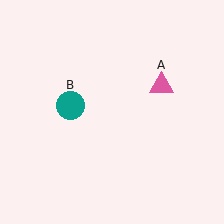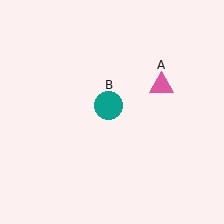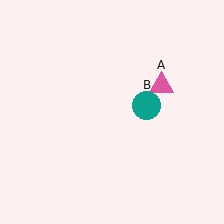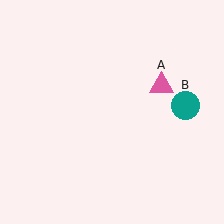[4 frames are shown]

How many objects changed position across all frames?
1 object changed position: teal circle (object B).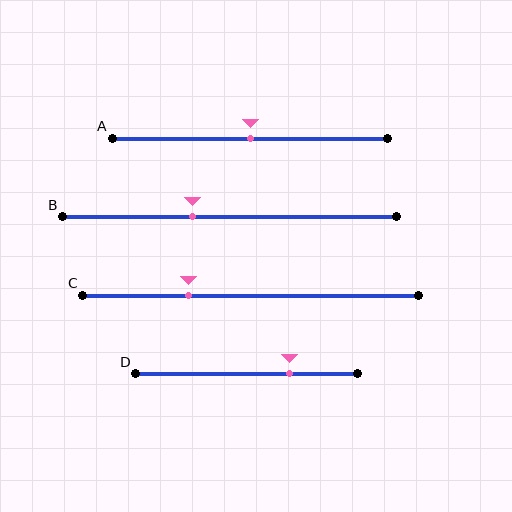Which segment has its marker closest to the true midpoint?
Segment A has its marker closest to the true midpoint.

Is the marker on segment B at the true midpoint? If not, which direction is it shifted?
No, the marker on segment B is shifted to the left by about 11% of the segment length.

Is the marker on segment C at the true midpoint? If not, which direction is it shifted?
No, the marker on segment C is shifted to the left by about 18% of the segment length.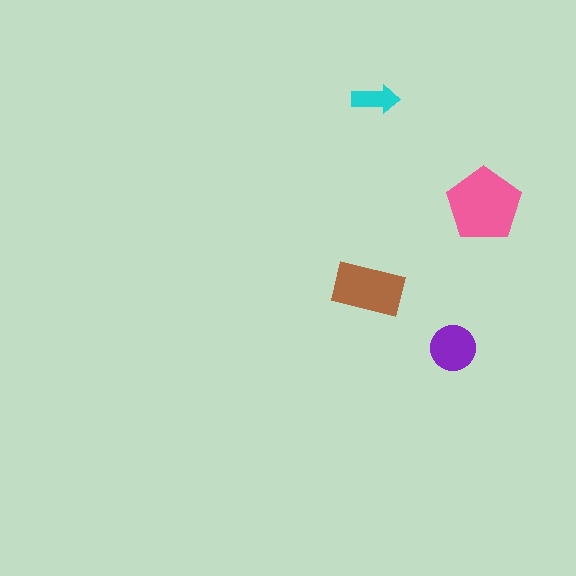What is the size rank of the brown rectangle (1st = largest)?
2nd.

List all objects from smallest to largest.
The cyan arrow, the purple circle, the brown rectangle, the pink pentagon.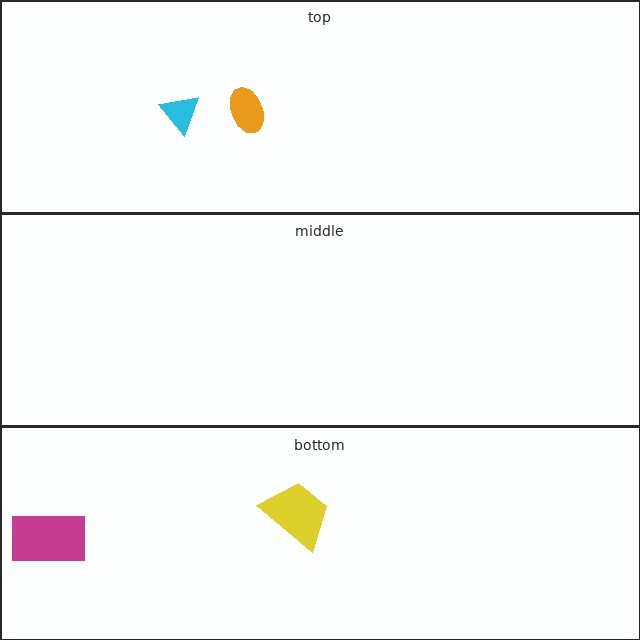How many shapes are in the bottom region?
2.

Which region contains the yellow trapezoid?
The bottom region.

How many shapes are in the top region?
2.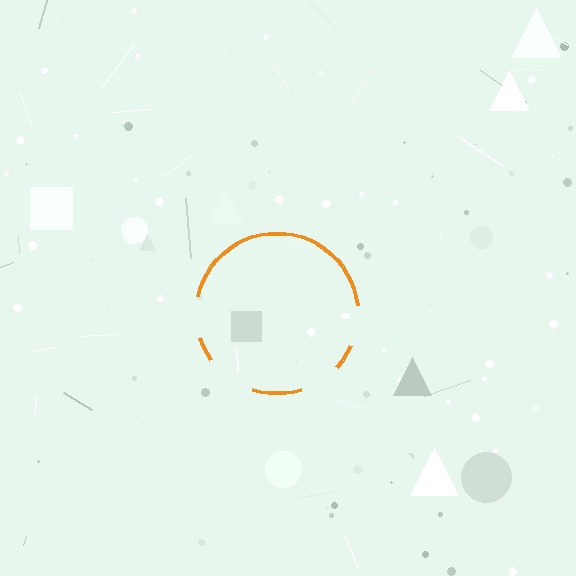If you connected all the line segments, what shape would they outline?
They would outline a circle.